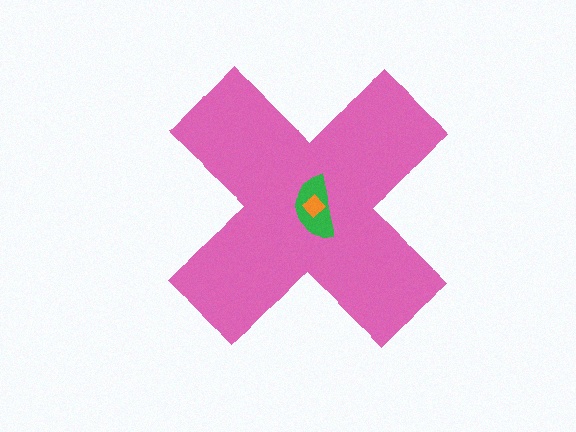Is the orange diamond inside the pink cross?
Yes.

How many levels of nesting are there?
3.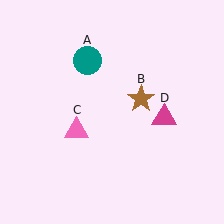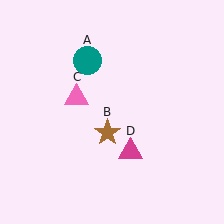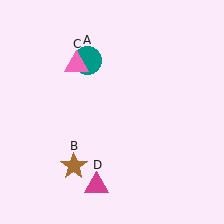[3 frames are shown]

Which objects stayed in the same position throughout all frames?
Teal circle (object A) remained stationary.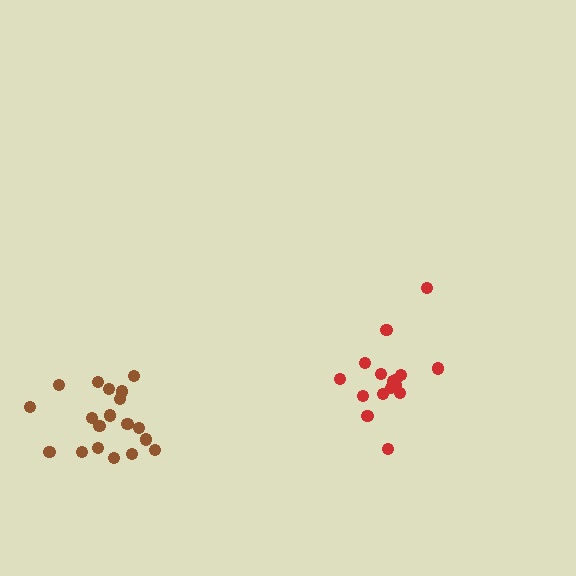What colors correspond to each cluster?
The clusters are colored: brown, red.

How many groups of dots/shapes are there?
There are 2 groups.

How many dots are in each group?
Group 1: 19 dots, Group 2: 16 dots (35 total).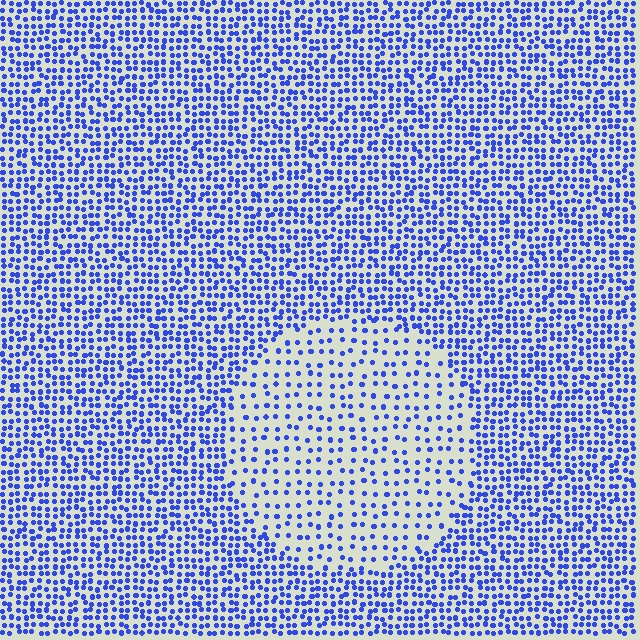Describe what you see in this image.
The image contains small blue elements arranged at two different densities. A circle-shaped region is visible where the elements are less densely packed than the surrounding area.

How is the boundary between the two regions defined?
The boundary is defined by a change in element density (approximately 2.2x ratio). All elements are the same color, size, and shape.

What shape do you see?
I see a circle.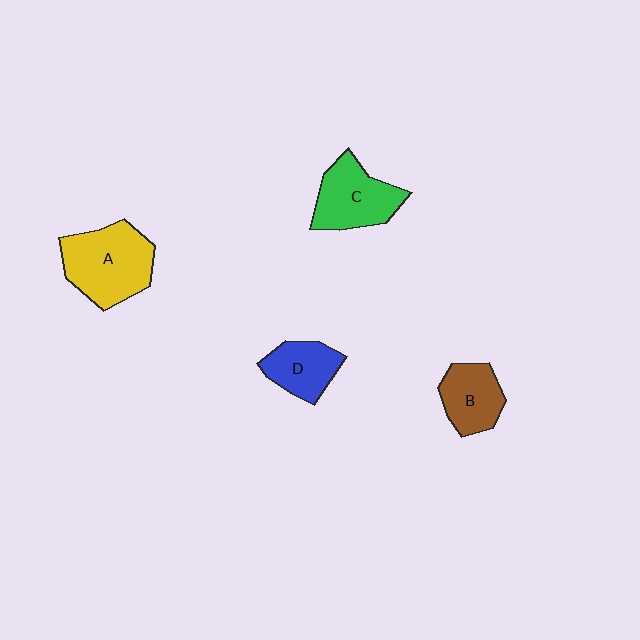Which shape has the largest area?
Shape A (yellow).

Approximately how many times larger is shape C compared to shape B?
Approximately 1.3 times.